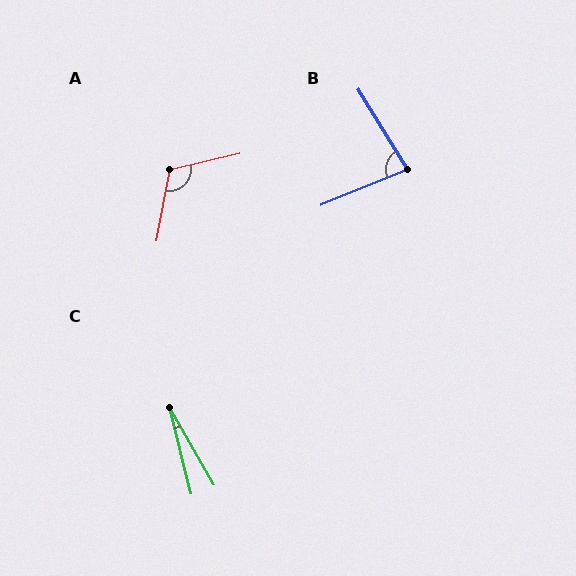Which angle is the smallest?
C, at approximately 16 degrees.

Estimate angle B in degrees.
Approximately 81 degrees.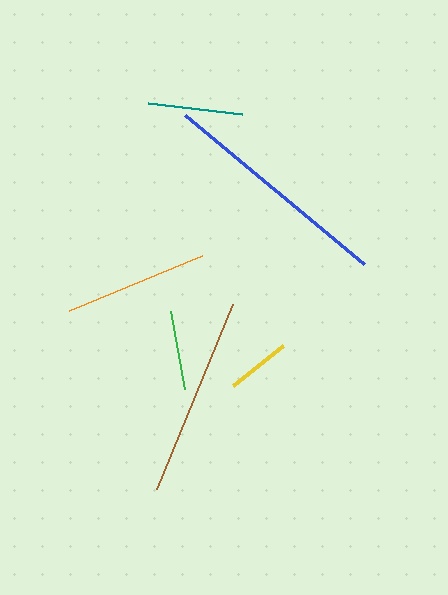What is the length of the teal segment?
The teal segment is approximately 95 pixels long.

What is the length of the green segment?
The green segment is approximately 79 pixels long.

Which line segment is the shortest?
The yellow line is the shortest at approximately 63 pixels.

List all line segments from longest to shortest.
From longest to shortest: blue, brown, orange, teal, green, yellow.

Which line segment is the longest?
The blue line is the longest at approximately 232 pixels.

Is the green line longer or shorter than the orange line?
The orange line is longer than the green line.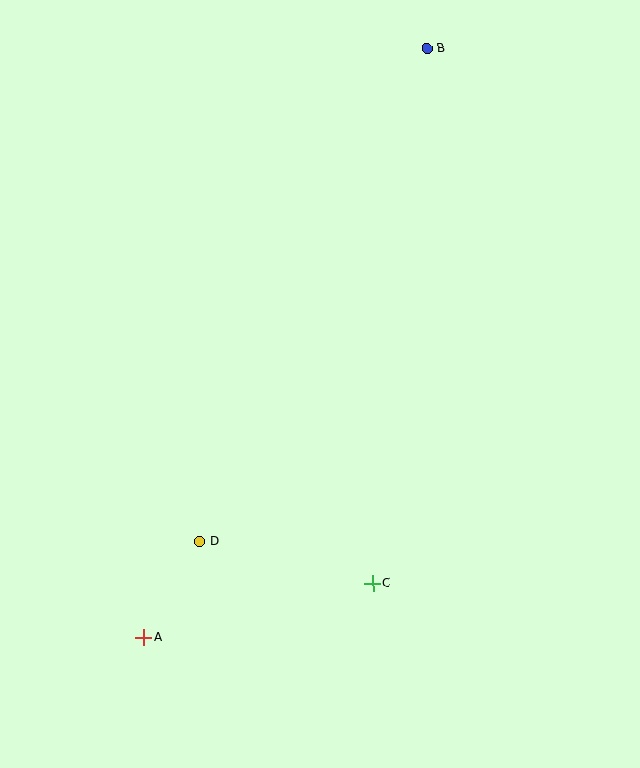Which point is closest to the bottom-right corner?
Point C is closest to the bottom-right corner.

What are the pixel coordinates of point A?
Point A is at (144, 637).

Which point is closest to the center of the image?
Point D at (200, 541) is closest to the center.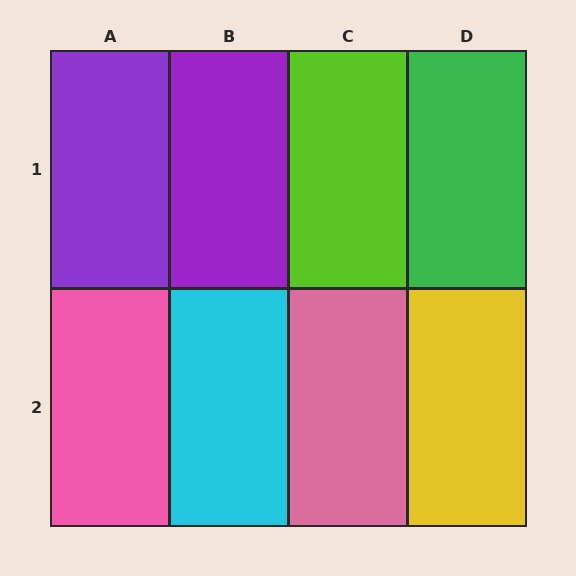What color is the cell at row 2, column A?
Pink.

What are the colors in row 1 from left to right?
Purple, purple, lime, green.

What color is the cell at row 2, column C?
Pink.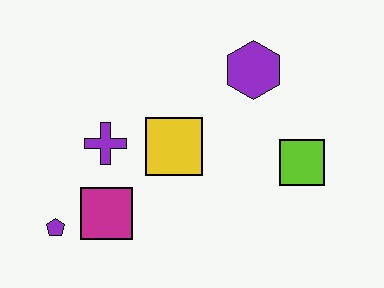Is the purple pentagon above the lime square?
No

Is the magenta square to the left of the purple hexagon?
Yes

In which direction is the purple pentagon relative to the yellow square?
The purple pentagon is to the left of the yellow square.